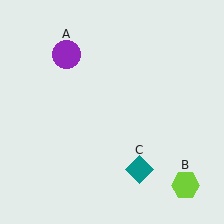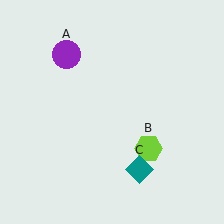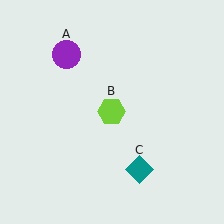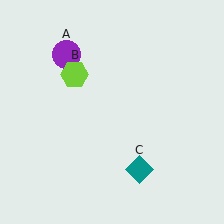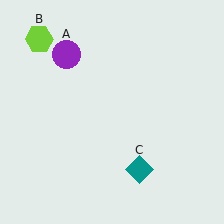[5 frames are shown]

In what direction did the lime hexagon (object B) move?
The lime hexagon (object B) moved up and to the left.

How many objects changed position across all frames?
1 object changed position: lime hexagon (object B).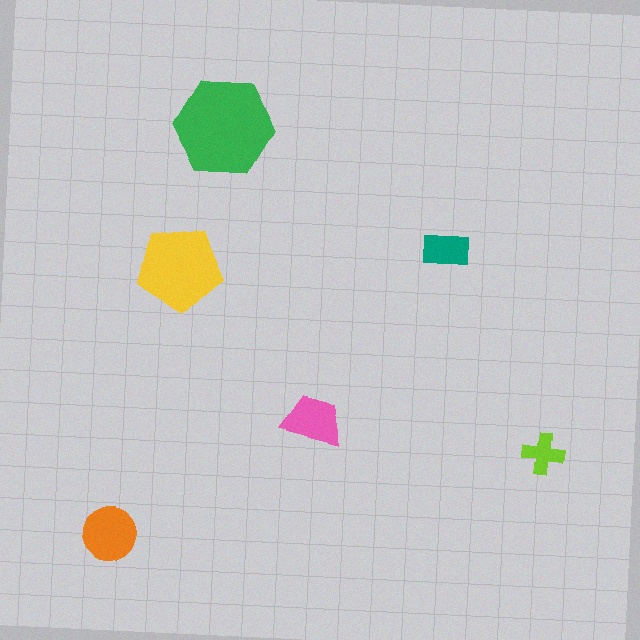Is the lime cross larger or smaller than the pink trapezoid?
Smaller.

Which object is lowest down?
The orange circle is bottommost.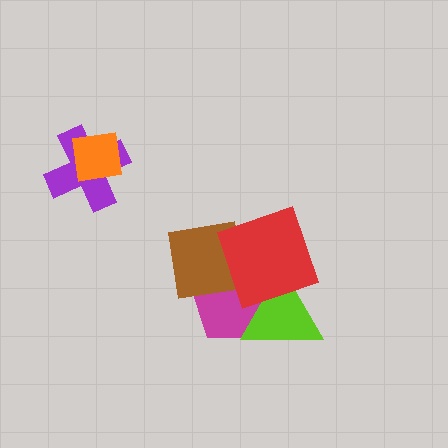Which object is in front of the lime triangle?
The red square is in front of the lime triangle.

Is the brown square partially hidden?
Yes, it is partially covered by another shape.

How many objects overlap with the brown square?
2 objects overlap with the brown square.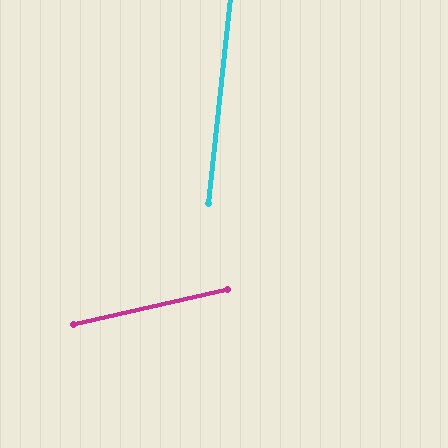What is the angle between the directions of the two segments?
Approximately 71 degrees.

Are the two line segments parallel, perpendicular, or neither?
Neither parallel nor perpendicular — they differ by about 71°.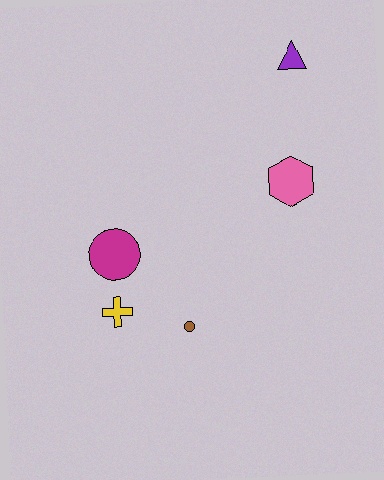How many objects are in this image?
There are 5 objects.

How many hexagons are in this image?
There is 1 hexagon.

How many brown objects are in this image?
There is 1 brown object.